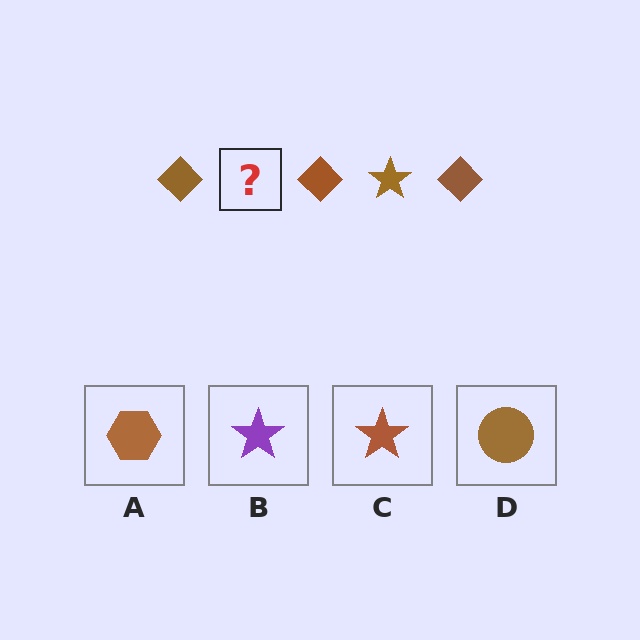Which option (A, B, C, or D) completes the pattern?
C.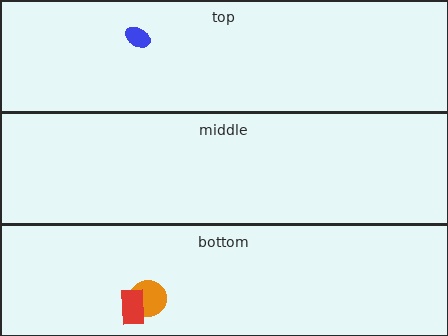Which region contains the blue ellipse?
The top region.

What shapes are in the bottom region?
The orange circle, the red rectangle.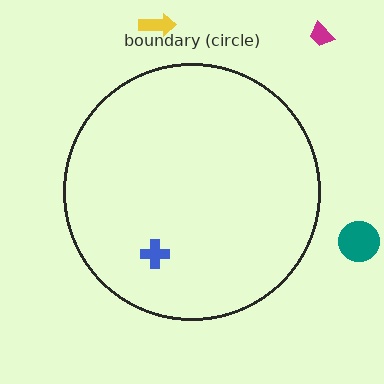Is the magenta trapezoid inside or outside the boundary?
Outside.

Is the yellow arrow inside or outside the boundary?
Outside.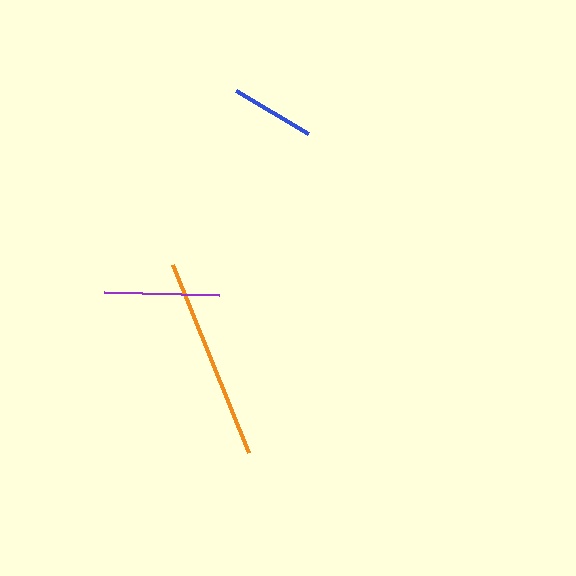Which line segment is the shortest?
The blue line is the shortest at approximately 83 pixels.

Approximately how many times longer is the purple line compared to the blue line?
The purple line is approximately 1.4 times the length of the blue line.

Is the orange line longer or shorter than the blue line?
The orange line is longer than the blue line.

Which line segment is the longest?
The orange line is the longest at approximately 203 pixels.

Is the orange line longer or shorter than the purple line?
The orange line is longer than the purple line.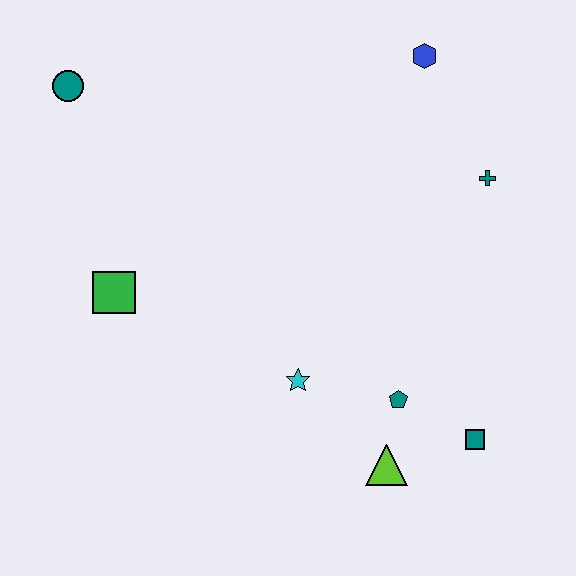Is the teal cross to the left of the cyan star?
No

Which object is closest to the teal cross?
The blue hexagon is closest to the teal cross.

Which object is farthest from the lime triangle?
The teal circle is farthest from the lime triangle.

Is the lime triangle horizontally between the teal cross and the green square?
Yes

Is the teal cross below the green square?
No